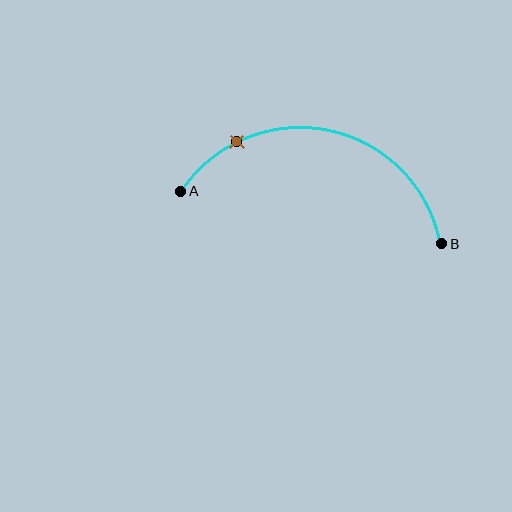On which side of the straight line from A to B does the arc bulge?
The arc bulges above the straight line connecting A and B.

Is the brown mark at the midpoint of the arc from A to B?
No. The brown mark lies on the arc but is closer to endpoint A. The arc midpoint would be at the point on the curve equidistant along the arc from both A and B.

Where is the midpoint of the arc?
The arc midpoint is the point on the curve farthest from the straight line joining A and B. It sits above that line.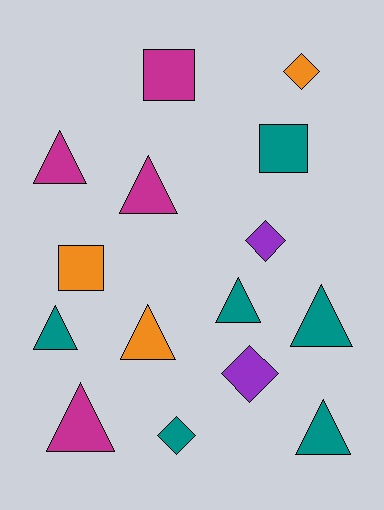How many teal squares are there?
There is 1 teal square.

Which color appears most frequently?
Teal, with 6 objects.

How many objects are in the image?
There are 15 objects.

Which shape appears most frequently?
Triangle, with 8 objects.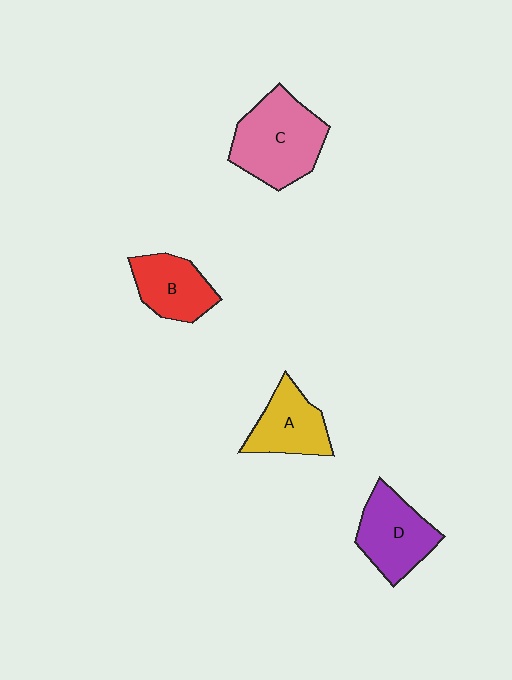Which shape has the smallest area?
Shape B (red).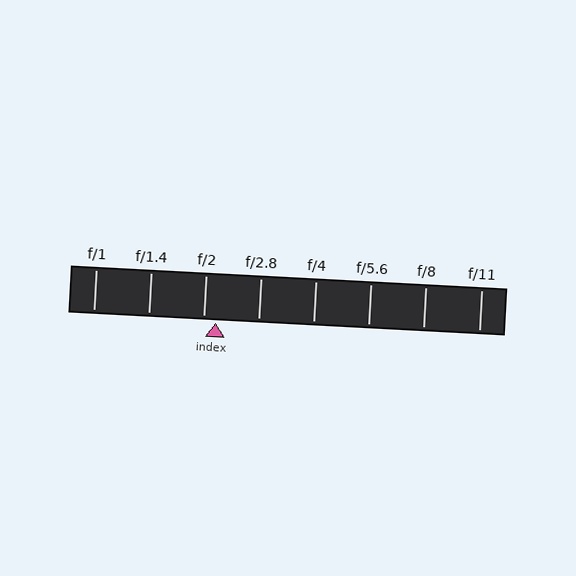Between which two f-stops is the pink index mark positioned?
The index mark is between f/2 and f/2.8.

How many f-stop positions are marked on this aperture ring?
There are 8 f-stop positions marked.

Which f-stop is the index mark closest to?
The index mark is closest to f/2.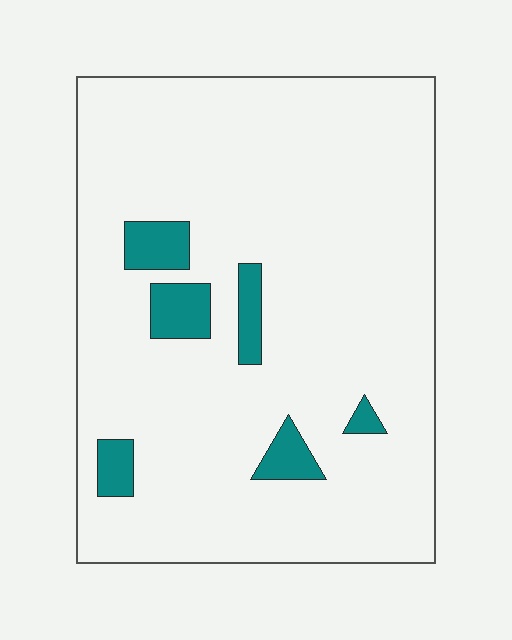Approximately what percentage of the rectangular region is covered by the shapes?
Approximately 10%.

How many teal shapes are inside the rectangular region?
6.